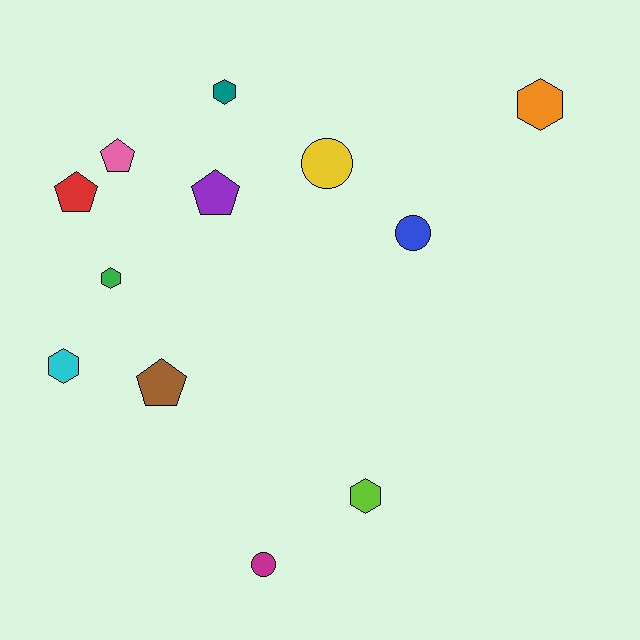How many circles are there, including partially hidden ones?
There are 3 circles.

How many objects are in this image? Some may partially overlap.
There are 12 objects.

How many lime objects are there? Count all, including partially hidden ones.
There is 1 lime object.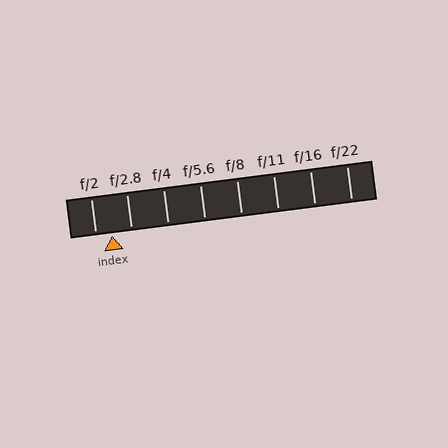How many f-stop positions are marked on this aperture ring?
There are 8 f-stop positions marked.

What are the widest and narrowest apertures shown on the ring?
The widest aperture shown is f/2 and the narrowest is f/22.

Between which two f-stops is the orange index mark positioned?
The index mark is between f/2 and f/2.8.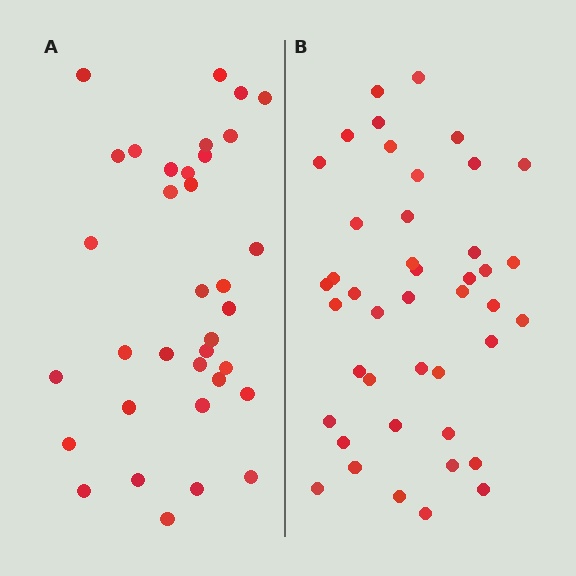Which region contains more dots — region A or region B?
Region B (the right region) has more dots.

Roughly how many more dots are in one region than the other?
Region B has roughly 8 or so more dots than region A.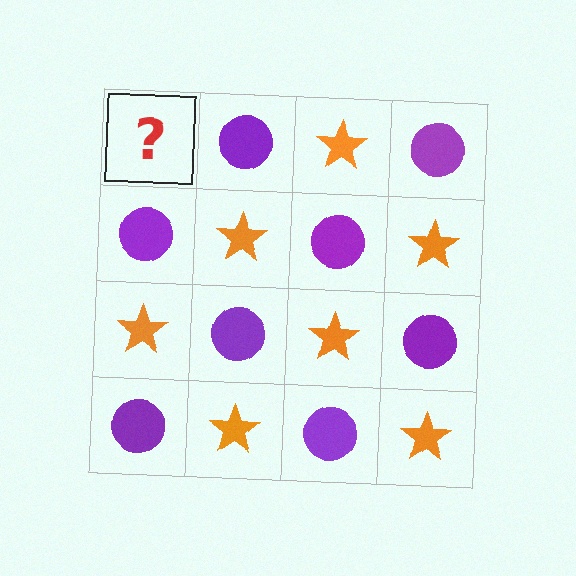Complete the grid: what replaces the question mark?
The question mark should be replaced with an orange star.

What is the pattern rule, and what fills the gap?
The rule is that it alternates orange star and purple circle in a checkerboard pattern. The gap should be filled with an orange star.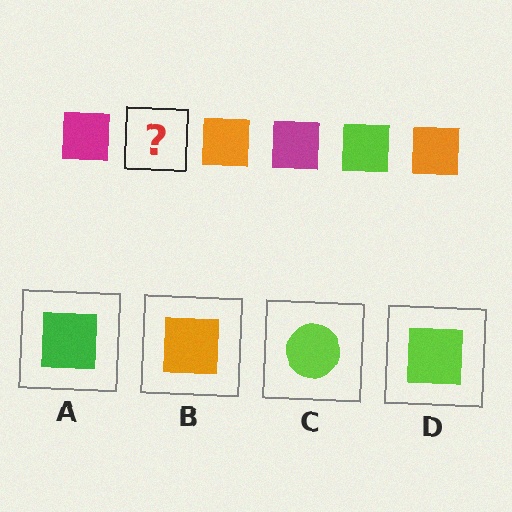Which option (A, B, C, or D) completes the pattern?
D.